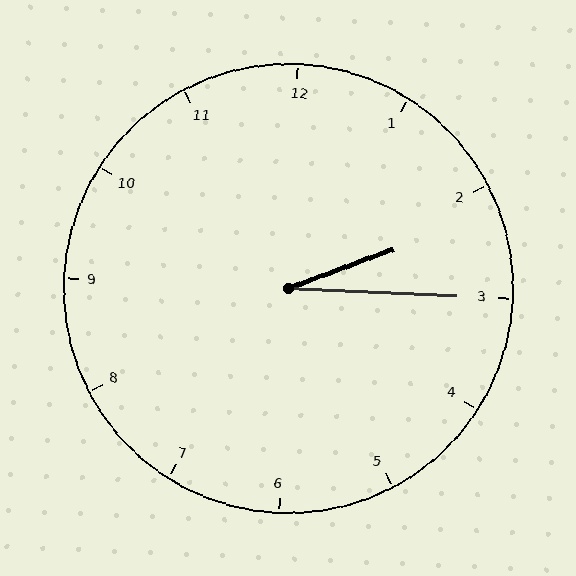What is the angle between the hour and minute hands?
Approximately 22 degrees.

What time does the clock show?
2:15.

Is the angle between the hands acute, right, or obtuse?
It is acute.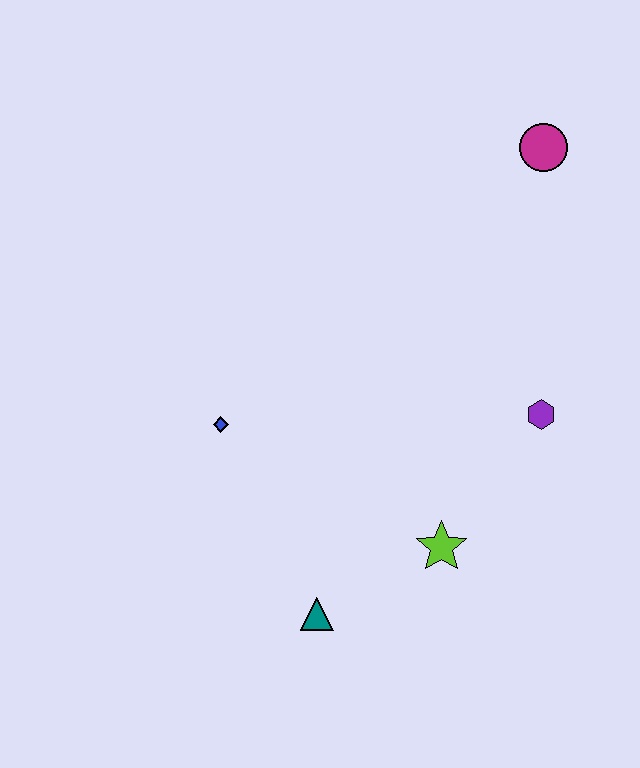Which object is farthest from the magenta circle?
The teal triangle is farthest from the magenta circle.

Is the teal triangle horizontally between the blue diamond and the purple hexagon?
Yes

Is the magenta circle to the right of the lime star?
Yes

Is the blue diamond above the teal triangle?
Yes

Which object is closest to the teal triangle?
The lime star is closest to the teal triangle.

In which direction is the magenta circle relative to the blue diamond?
The magenta circle is to the right of the blue diamond.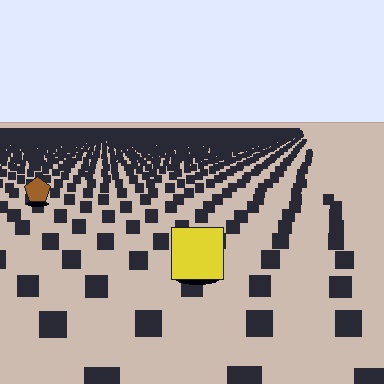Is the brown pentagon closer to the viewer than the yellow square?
No. The yellow square is closer — you can tell from the texture gradient: the ground texture is coarser near it.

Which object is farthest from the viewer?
The brown pentagon is farthest from the viewer. It appears smaller and the ground texture around it is denser.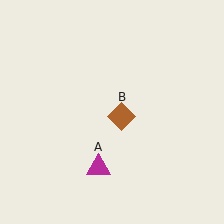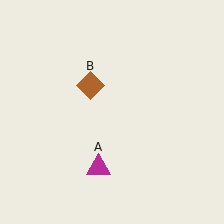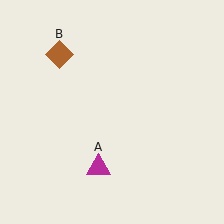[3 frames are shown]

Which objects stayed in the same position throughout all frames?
Magenta triangle (object A) remained stationary.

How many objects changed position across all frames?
1 object changed position: brown diamond (object B).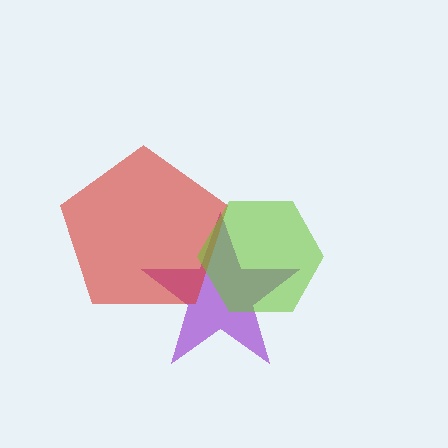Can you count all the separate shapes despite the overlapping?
Yes, there are 3 separate shapes.